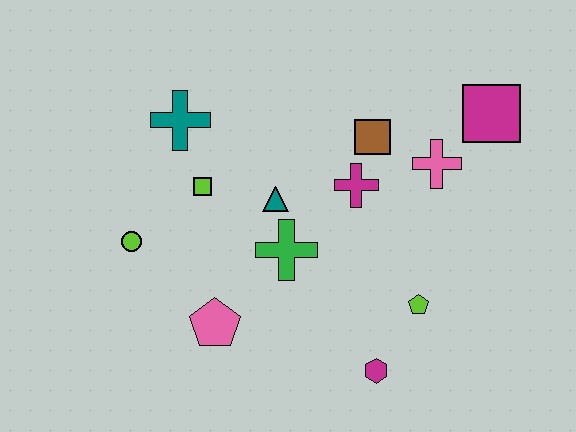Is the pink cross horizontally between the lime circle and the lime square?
No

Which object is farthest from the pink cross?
The lime circle is farthest from the pink cross.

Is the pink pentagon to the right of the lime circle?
Yes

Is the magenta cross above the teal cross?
No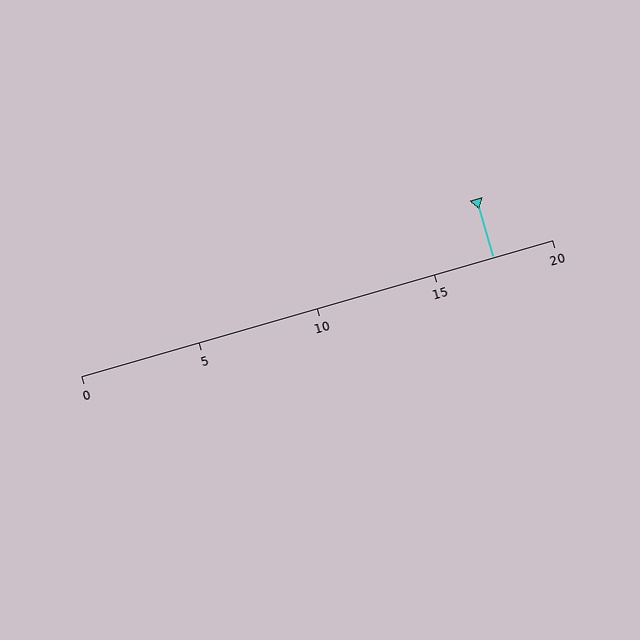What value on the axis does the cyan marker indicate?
The marker indicates approximately 17.5.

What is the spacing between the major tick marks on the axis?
The major ticks are spaced 5 apart.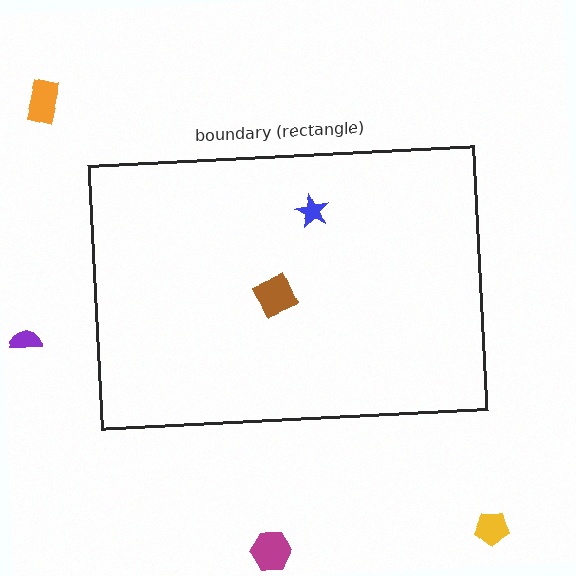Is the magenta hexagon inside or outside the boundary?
Outside.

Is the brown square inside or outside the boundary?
Inside.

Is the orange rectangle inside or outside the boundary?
Outside.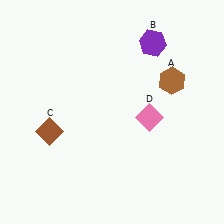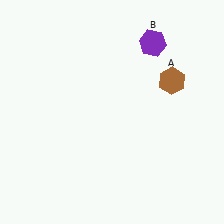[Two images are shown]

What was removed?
The pink diamond (D), the brown diamond (C) were removed in Image 2.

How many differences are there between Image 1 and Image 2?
There are 2 differences between the two images.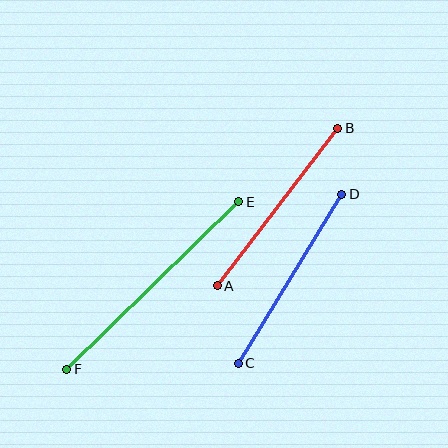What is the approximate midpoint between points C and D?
The midpoint is at approximately (290, 279) pixels.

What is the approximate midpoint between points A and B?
The midpoint is at approximately (277, 207) pixels.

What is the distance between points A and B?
The distance is approximately 198 pixels.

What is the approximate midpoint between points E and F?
The midpoint is at approximately (153, 286) pixels.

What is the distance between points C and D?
The distance is approximately 198 pixels.